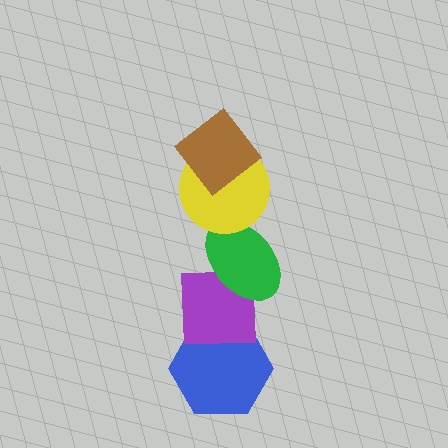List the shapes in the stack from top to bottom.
From top to bottom: the brown diamond, the yellow circle, the green ellipse, the purple square, the blue hexagon.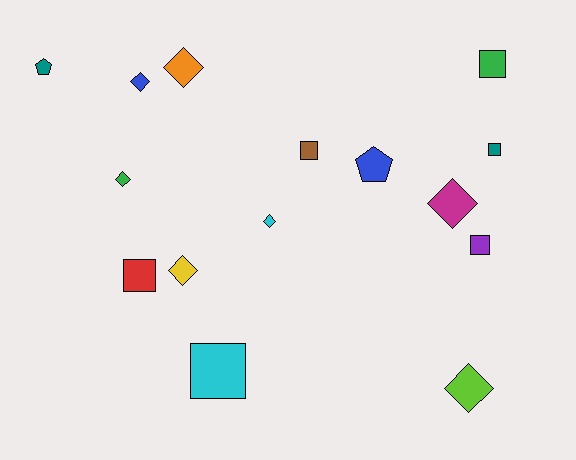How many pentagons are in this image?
There are 2 pentagons.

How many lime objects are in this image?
There is 1 lime object.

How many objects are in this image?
There are 15 objects.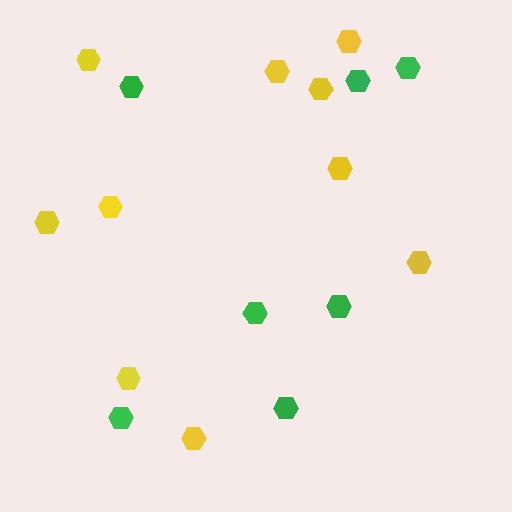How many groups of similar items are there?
There are 2 groups: one group of yellow hexagons (10) and one group of green hexagons (7).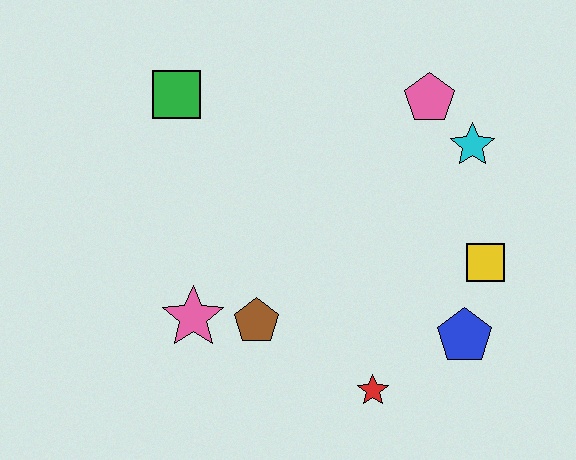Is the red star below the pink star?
Yes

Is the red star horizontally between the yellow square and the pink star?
Yes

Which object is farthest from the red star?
The green square is farthest from the red star.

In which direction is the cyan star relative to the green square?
The cyan star is to the right of the green square.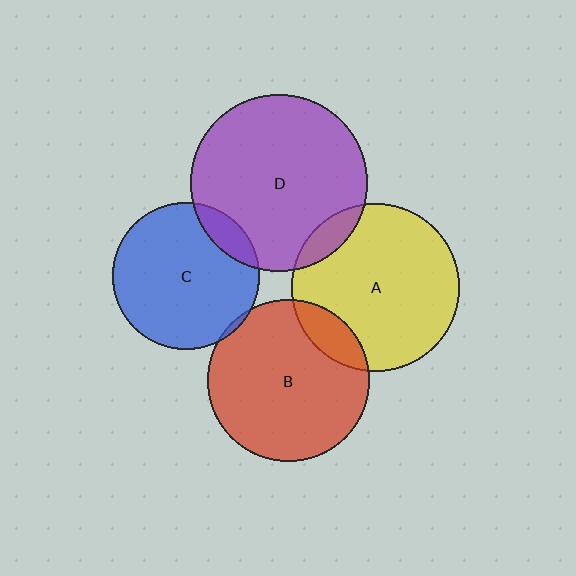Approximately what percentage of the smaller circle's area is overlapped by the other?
Approximately 5%.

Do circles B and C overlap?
Yes.